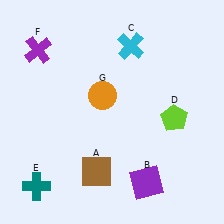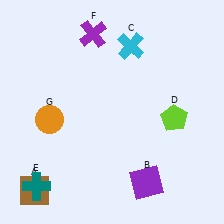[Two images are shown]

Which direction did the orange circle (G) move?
The orange circle (G) moved left.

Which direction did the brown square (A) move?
The brown square (A) moved left.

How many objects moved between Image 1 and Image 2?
3 objects moved between the two images.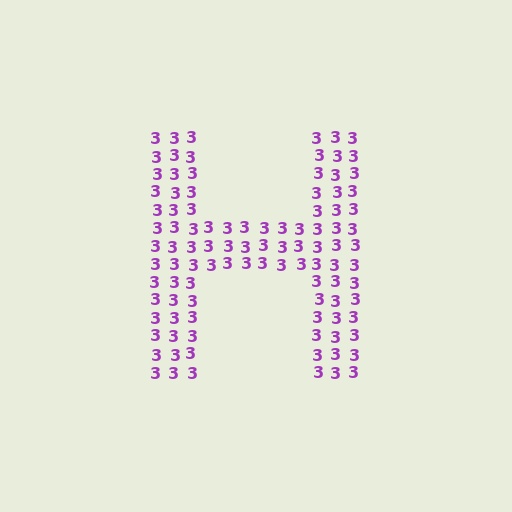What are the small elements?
The small elements are digit 3's.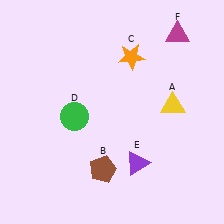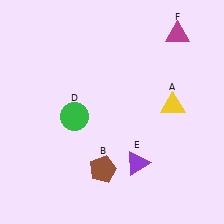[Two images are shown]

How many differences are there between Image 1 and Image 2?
There is 1 difference between the two images.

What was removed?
The orange star (C) was removed in Image 2.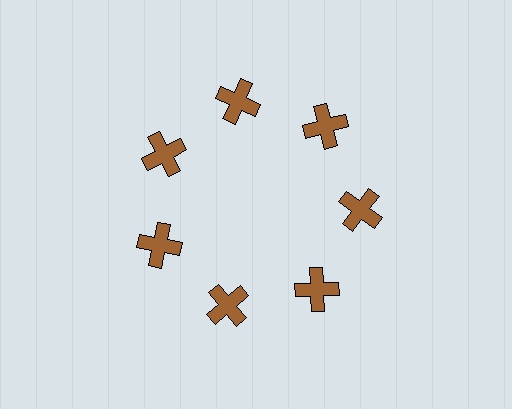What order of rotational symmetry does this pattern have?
This pattern has 7-fold rotational symmetry.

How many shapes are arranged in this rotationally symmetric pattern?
There are 7 shapes, arranged in 7 groups of 1.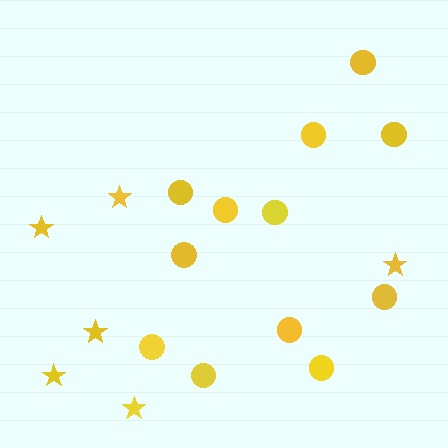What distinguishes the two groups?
There are 2 groups: one group of stars (6) and one group of circles (12).